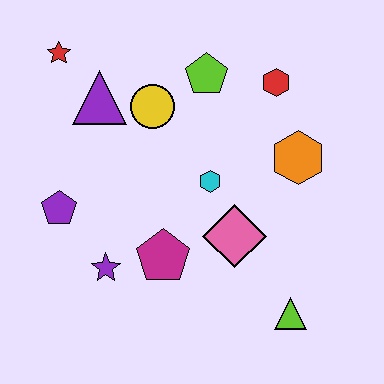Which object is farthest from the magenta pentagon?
The red star is farthest from the magenta pentagon.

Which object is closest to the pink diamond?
The cyan hexagon is closest to the pink diamond.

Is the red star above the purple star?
Yes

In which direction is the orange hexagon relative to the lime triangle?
The orange hexagon is above the lime triangle.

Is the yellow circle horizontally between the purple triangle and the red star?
No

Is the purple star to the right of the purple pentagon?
Yes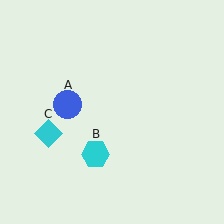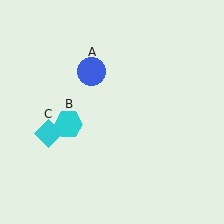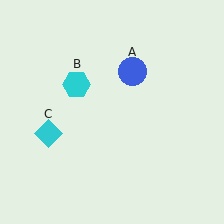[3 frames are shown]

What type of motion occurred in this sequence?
The blue circle (object A), cyan hexagon (object B) rotated clockwise around the center of the scene.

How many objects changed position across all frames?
2 objects changed position: blue circle (object A), cyan hexagon (object B).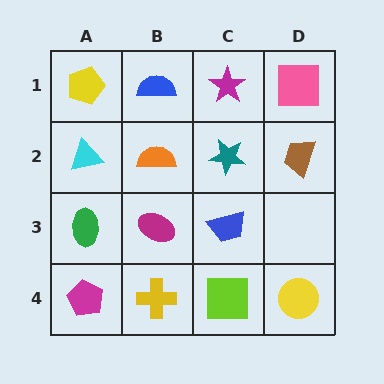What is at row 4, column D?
A yellow circle.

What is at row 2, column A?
A cyan triangle.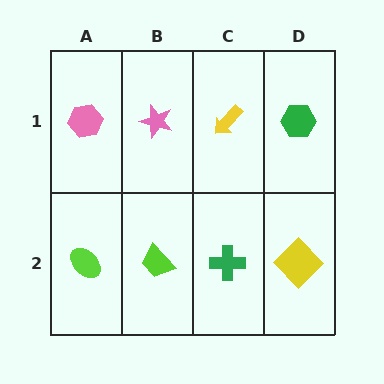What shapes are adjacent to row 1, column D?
A yellow diamond (row 2, column D), a yellow arrow (row 1, column C).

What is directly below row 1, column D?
A yellow diamond.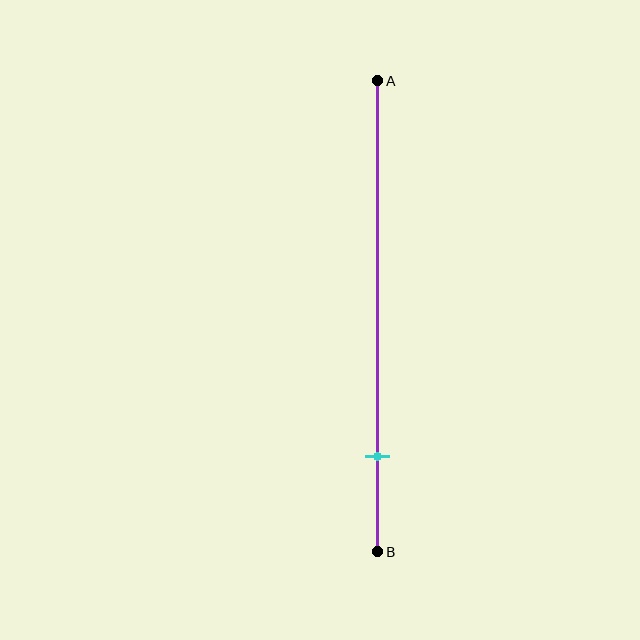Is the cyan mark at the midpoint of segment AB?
No, the mark is at about 80% from A, not at the 50% midpoint.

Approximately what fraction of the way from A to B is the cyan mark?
The cyan mark is approximately 80% of the way from A to B.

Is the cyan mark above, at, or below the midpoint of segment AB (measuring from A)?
The cyan mark is below the midpoint of segment AB.